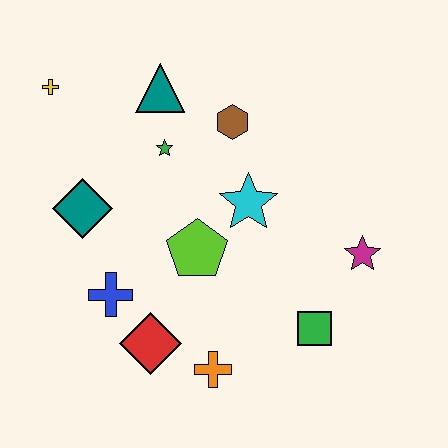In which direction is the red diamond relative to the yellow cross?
The red diamond is below the yellow cross.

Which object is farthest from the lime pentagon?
The yellow cross is farthest from the lime pentagon.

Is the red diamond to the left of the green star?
Yes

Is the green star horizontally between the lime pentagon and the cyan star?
No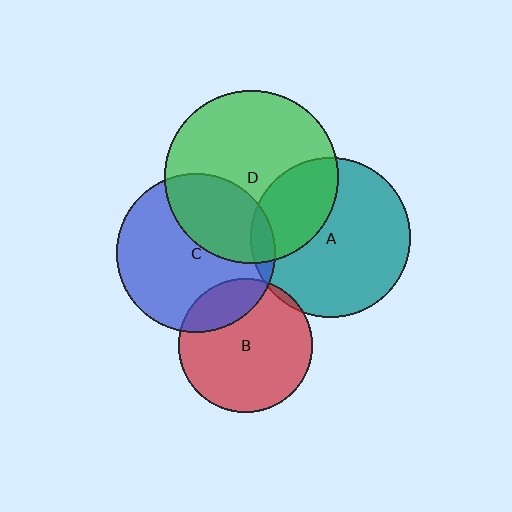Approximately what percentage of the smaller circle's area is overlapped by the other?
Approximately 5%.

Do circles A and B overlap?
Yes.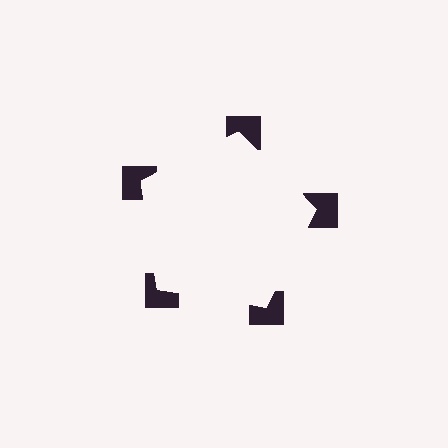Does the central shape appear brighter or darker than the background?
It typically appears slightly brighter than the background, even though no actual brightness change is drawn.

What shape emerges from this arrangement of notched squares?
An illusory pentagon — its edges are inferred from the aligned wedge cuts in the notched squares, not physically drawn.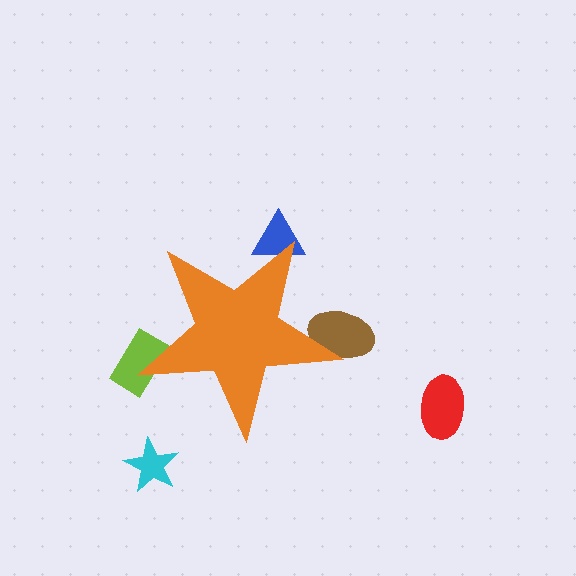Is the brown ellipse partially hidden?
Yes, the brown ellipse is partially hidden behind the orange star.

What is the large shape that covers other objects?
An orange star.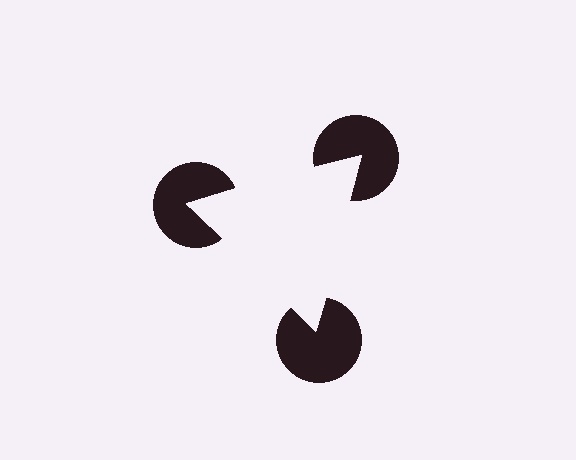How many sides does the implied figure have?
3 sides.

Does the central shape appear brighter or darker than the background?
It typically appears slightly brighter than the background, even though no actual brightness change is drawn.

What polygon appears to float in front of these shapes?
An illusory triangle — its edges are inferred from the aligned wedge cuts in the pac-man discs, not physically drawn.